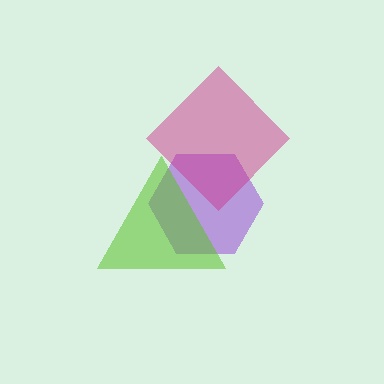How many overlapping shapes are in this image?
There are 3 overlapping shapes in the image.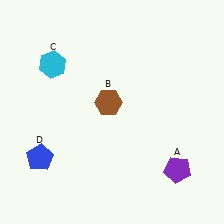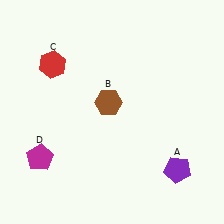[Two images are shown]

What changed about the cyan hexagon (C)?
In Image 1, C is cyan. In Image 2, it changed to red.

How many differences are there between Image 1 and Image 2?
There are 2 differences between the two images.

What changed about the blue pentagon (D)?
In Image 1, D is blue. In Image 2, it changed to magenta.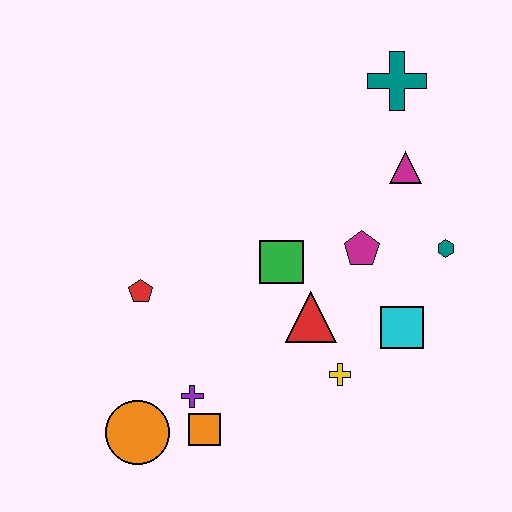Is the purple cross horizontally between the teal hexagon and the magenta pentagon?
No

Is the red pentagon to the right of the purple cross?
No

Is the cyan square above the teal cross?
No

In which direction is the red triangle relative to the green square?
The red triangle is below the green square.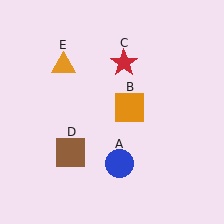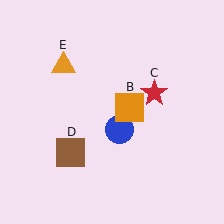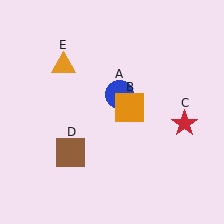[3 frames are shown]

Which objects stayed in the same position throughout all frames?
Orange square (object B) and brown square (object D) and orange triangle (object E) remained stationary.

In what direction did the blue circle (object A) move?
The blue circle (object A) moved up.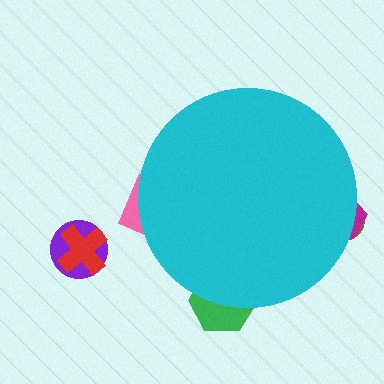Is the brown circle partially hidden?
Yes, the brown circle is partially hidden behind the cyan circle.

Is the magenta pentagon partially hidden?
Yes, the magenta pentagon is partially hidden behind the cyan circle.